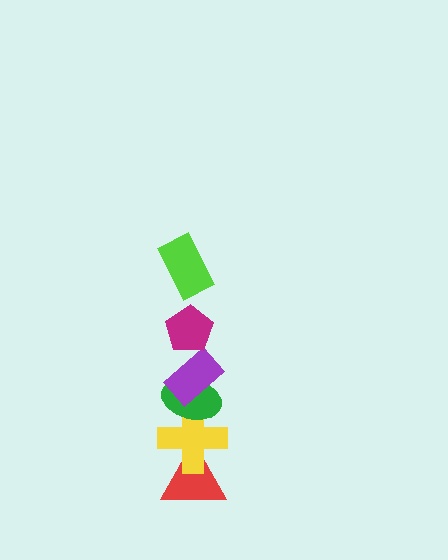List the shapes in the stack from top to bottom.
From top to bottom: the lime rectangle, the magenta pentagon, the purple rectangle, the green ellipse, the yellow cross, the red triangle.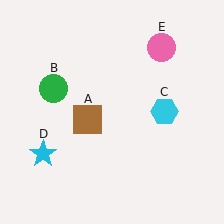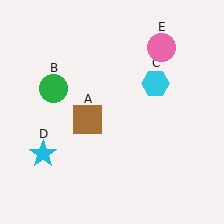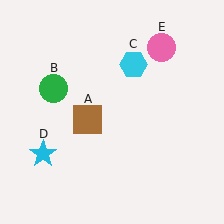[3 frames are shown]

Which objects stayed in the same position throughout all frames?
Brown square (object A) and green circle (object B) and cyan star (object D) and pink circle (object E) remained stationary.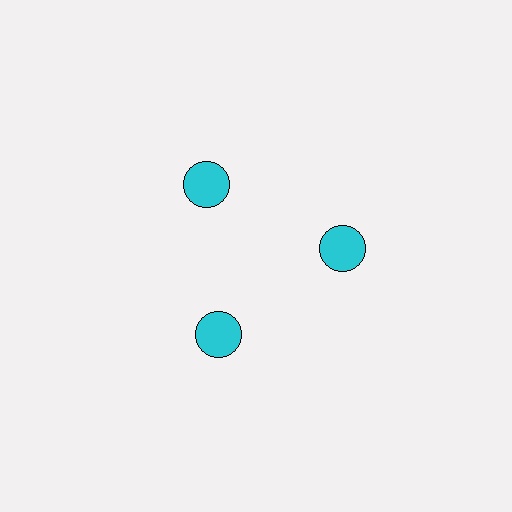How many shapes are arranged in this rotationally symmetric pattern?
There are 3 shapes, arranged in 3 groups of 1.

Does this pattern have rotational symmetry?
Yes, this pattern has 3-fold rotational symmetry. It looks the same after rotating 120 degrees around the center.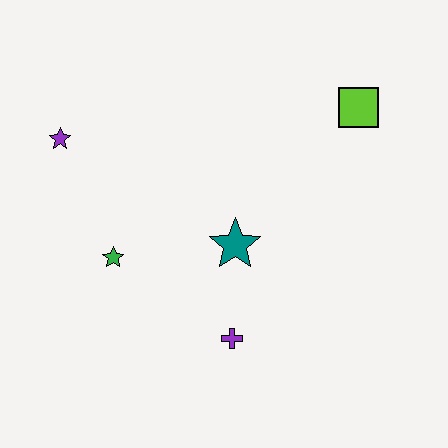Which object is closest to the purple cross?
The teal star is closest to the purple cross.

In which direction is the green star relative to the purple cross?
The green star is to the left of the purple cross.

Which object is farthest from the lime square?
The purple star is farthest from the lime square.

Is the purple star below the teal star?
No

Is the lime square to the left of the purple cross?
No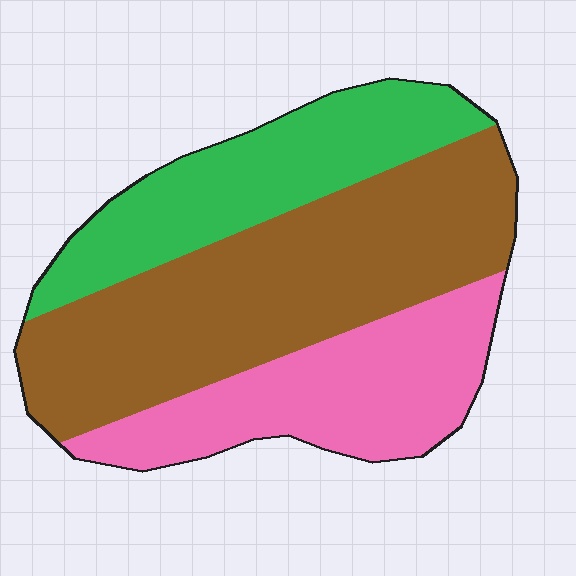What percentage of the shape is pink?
Pink takes up about one quarter (1/4) of the shape.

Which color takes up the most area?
Brown, at roughly 45%.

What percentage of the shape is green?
Green covers about 25% of the shape.